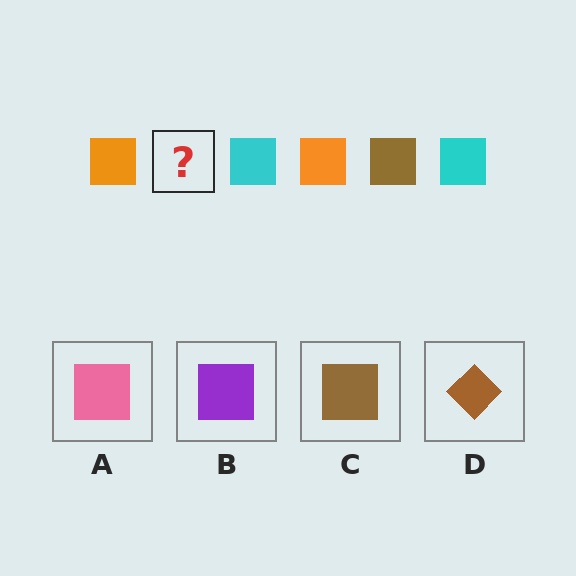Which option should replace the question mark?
Option C.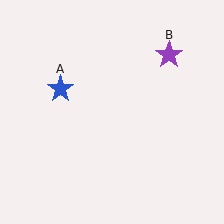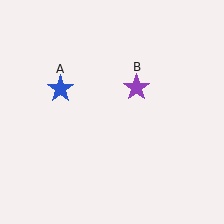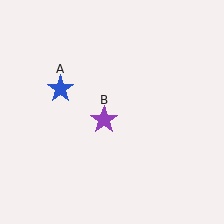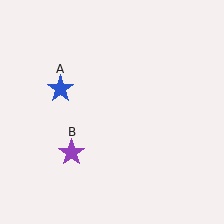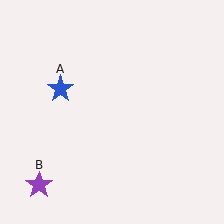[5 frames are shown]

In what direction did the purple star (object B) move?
The purple star (object B) moved down and to the left.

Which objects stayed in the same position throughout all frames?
Blue star (object A) remained stationary.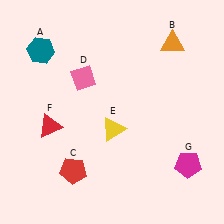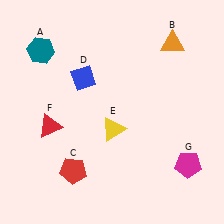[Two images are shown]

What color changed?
The diamond (D) changed from pink in Image 1 to blue in Image 2.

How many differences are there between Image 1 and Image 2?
There is 1 difference between the two images.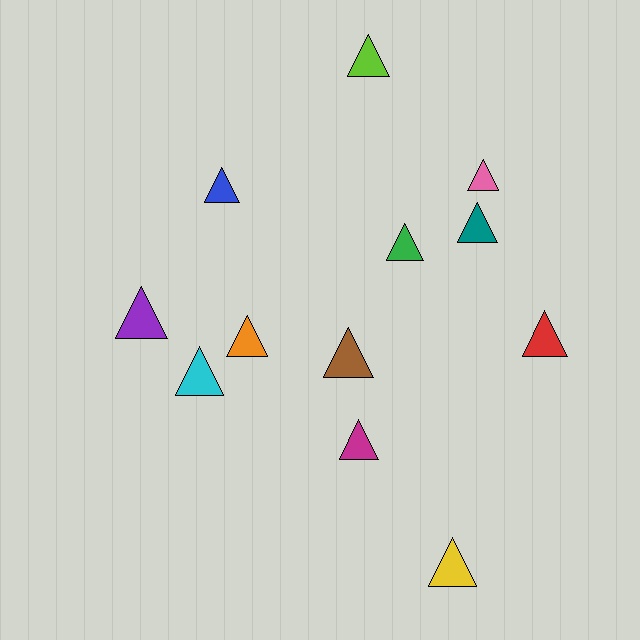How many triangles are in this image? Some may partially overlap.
There are 12 triangles.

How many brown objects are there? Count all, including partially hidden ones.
There is 1 brown object.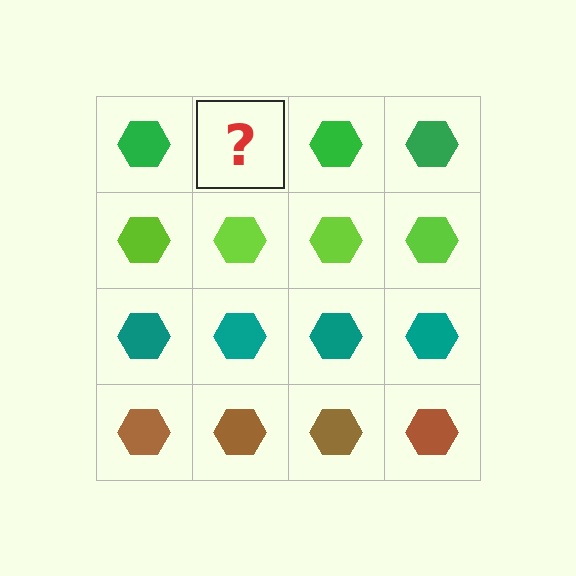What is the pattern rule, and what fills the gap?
The rule is that each row has a consistent color. The gap should be filled with a green hexagon.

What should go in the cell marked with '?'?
The missing cell should contain a green hexagon.